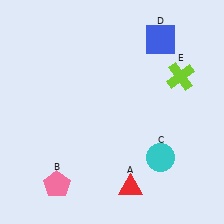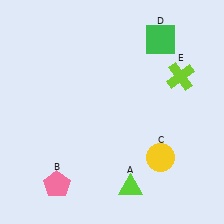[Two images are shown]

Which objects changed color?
A changed from red to lime. C changed from cyan to yellow. D changed from blue to green.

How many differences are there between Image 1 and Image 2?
There are 3 differences between the two images.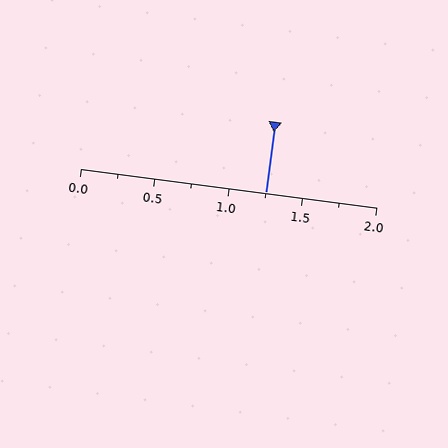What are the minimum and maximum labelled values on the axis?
The axis runs from 0.0 to 2.0.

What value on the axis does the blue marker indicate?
The marker indicates approximately 1.25.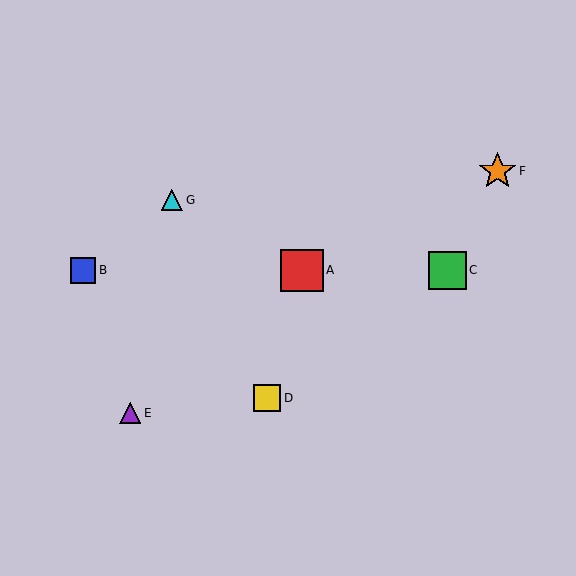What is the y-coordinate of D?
Object D is at y≈398.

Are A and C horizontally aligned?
Yes, both are at y≈270.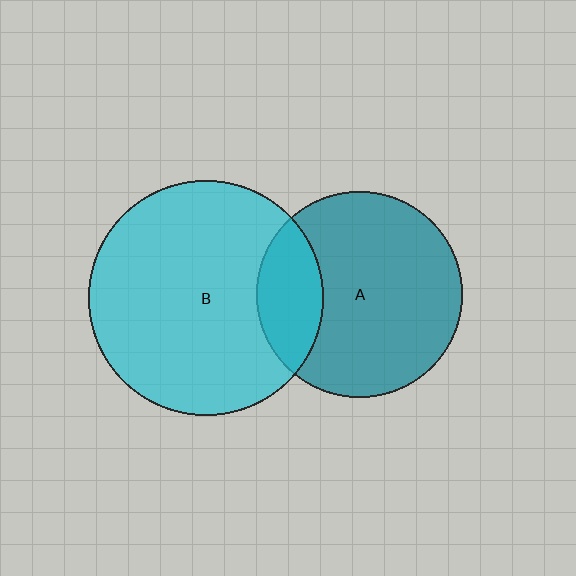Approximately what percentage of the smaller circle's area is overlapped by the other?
Approximately 20%.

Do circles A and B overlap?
Yes.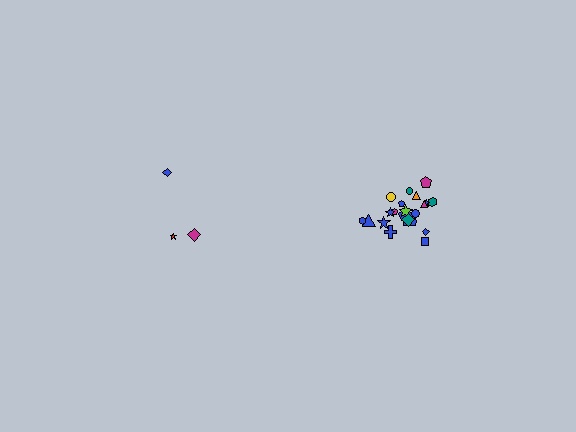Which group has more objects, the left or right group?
The right group.